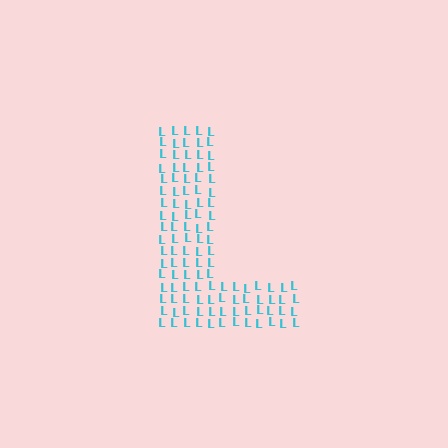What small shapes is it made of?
It is made of small letter L's.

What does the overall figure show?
The overall figure shows the letter L.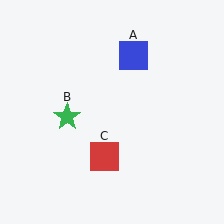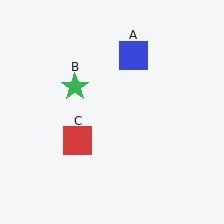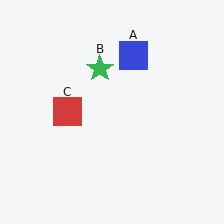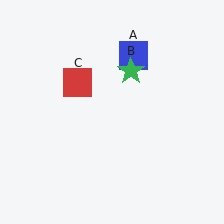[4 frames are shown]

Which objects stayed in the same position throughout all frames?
Blue square (object A) remained stationary.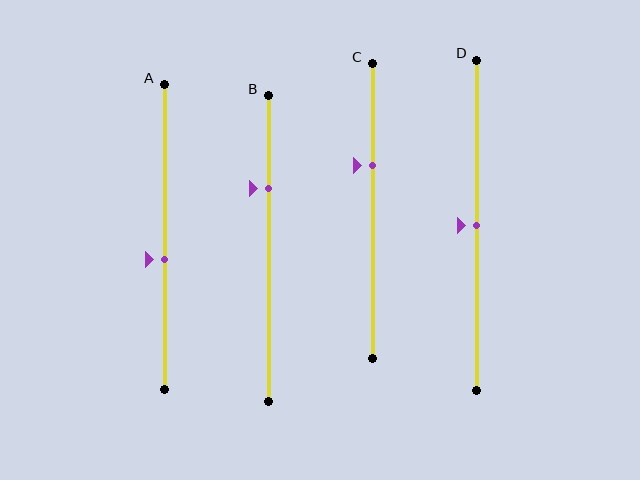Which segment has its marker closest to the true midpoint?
Segment D has its marker closest to the true midpoint.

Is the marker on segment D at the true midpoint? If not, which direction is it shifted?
Yes, the marker on segment D is at the true midpoint.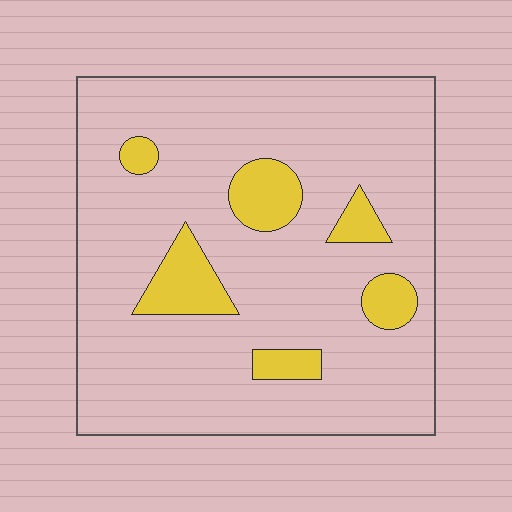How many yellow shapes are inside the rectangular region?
6.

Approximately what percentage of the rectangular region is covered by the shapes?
Approximately 15%.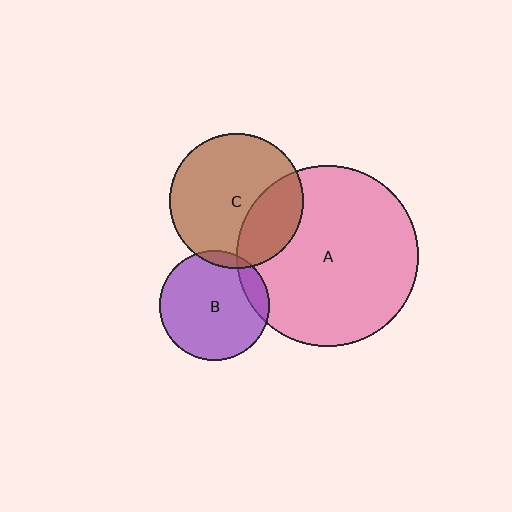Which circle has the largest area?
Circle A (pink).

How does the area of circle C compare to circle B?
Approximately 1.5 times.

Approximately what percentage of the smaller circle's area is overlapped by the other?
Approximately 5%.